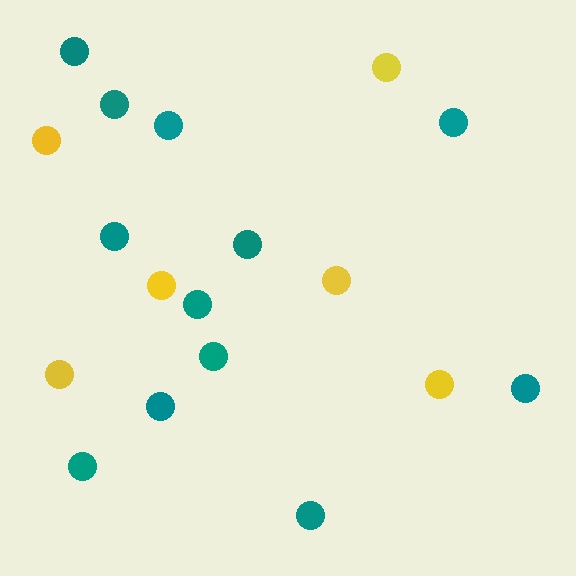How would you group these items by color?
There are 2 groups: one group of teal circles (12) and one group of yellow circles (6).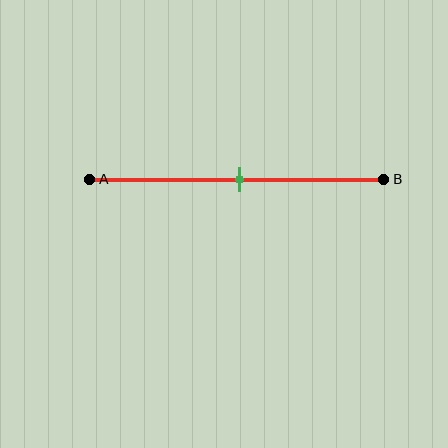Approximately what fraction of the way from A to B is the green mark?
The green mark is approximately 50% of the way from A to B.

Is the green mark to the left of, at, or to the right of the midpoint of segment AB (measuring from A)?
The green mark is approximately at the midpoint of segment AB.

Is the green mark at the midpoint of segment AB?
Yes, the mark is approximately at the midpoint.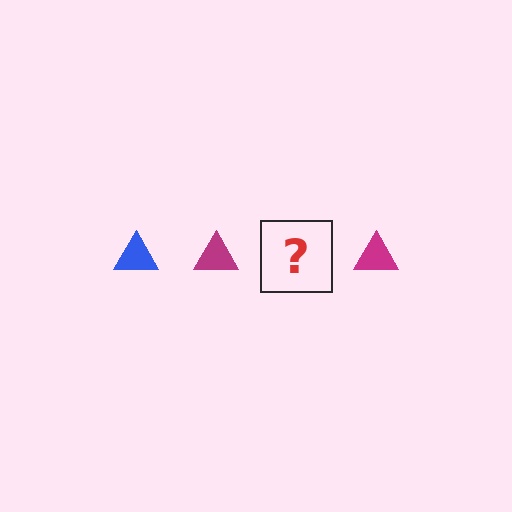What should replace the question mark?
The question mark should be replaced with a blue triangle.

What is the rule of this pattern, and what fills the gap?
The rule is that the pattern cycles through blue, magenta triangles. The gap should be filled with a blue triangle.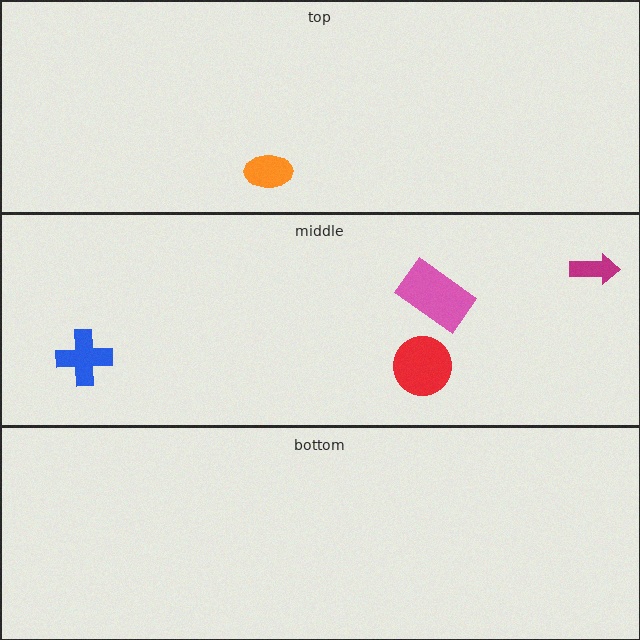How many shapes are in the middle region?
4.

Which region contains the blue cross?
The middle region.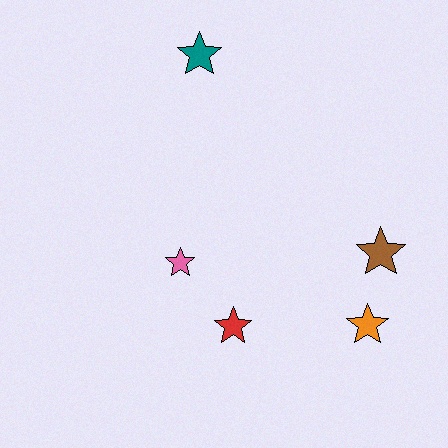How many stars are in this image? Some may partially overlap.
There are 5 stars.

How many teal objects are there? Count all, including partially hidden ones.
There is 1 teal object.